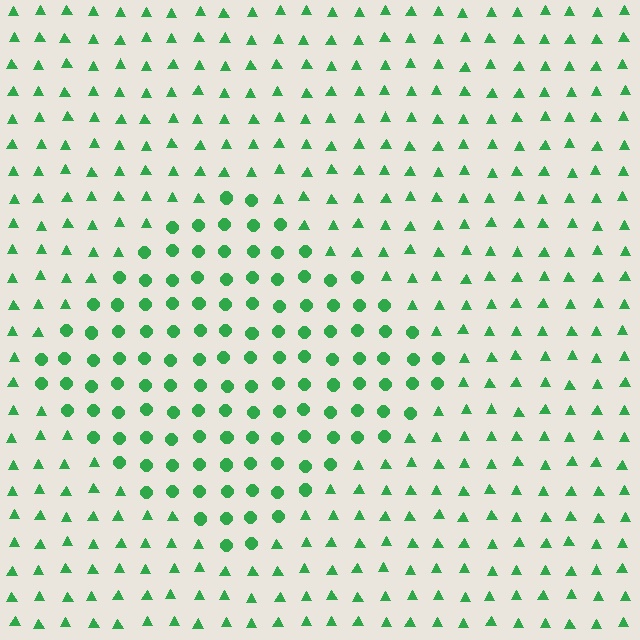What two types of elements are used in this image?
The image uses circles inside the diamond region and triangles outside it.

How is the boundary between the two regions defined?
The boundary is defined by a change in element shape: circles inside vs. triangles outside. All elements share the same color and spacing.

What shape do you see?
I see a diamond.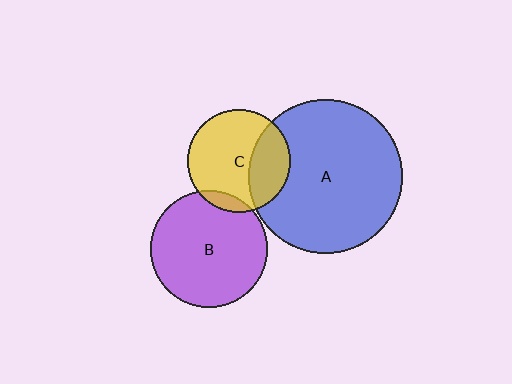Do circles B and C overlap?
Yes.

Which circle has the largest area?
Circle A (blue).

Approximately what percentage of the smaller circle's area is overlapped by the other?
Approximately 10%.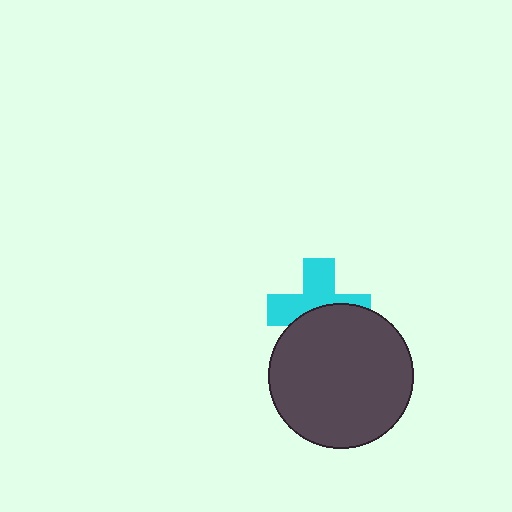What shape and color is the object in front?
The object in front is a dark gray circle.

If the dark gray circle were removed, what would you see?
You would see the complete cyan cross.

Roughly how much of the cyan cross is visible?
About half of it is visible (roughly 54%).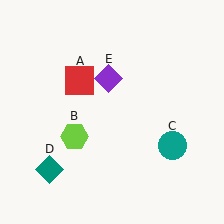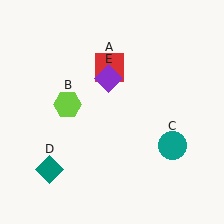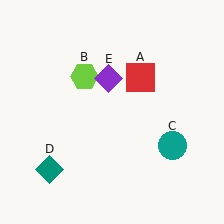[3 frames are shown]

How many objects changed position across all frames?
2 objects changed position: red square (object A), lime hexagon (object B).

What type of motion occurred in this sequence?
The red square (object A), lime hexagon (object B) rotated clockwise around the center of the scene.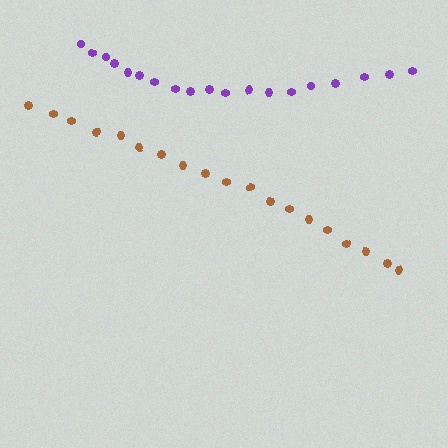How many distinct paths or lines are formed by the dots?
There are 2 distinct paths.